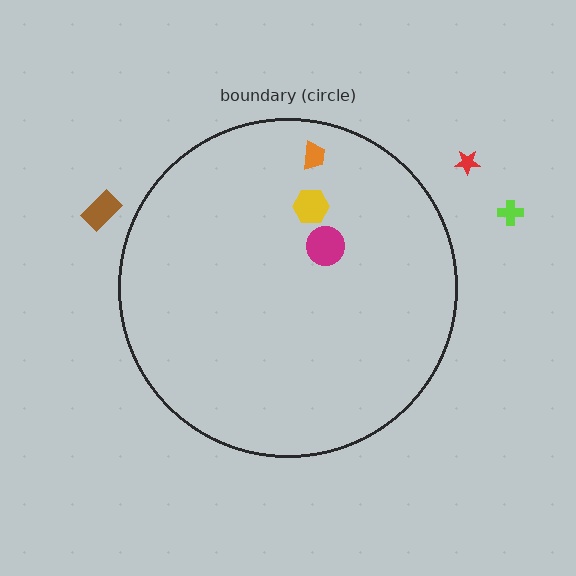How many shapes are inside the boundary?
3 inside, 3 outside.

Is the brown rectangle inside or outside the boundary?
Outside.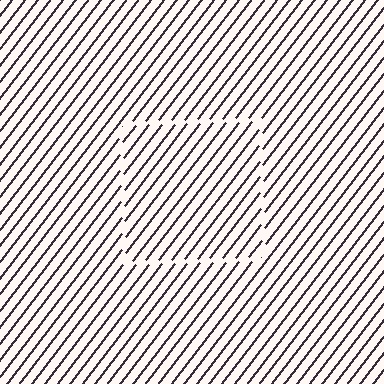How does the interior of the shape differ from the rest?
The interior of the shape contains the same grating, shifted by half a period — the contour is defined by the phase discontinuity where line-ends from the inner and outer gratings abut.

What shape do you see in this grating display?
An illusory square. The interior of the shape contains the same grating, shifted by half a period — the contour is defined by the phase discontinuity where line-ends from the inner and outer gratings abut.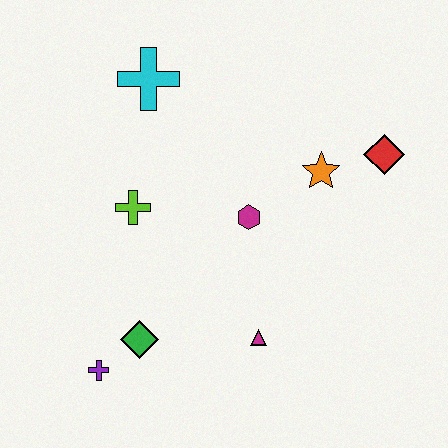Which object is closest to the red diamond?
The orange star is closest to the red diamond.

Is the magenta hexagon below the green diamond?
No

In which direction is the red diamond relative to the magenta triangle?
The red diamond is above the magenta triangle.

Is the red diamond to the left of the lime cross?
No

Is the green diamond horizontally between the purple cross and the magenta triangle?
Yes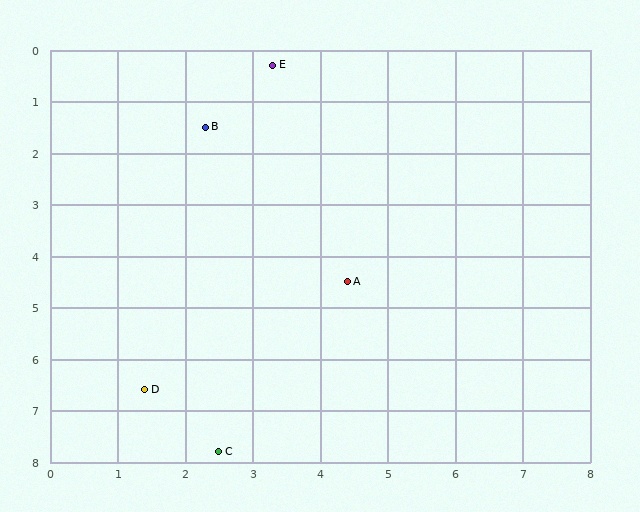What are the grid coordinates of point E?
Point E is at approximately (3.3, 0.3).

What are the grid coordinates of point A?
Point A is at approximately (4.4, 4.5).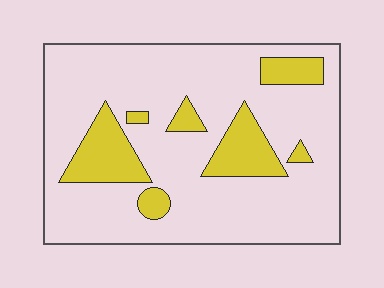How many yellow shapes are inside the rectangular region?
7.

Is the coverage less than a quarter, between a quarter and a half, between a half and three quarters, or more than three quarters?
Less than a quarter.